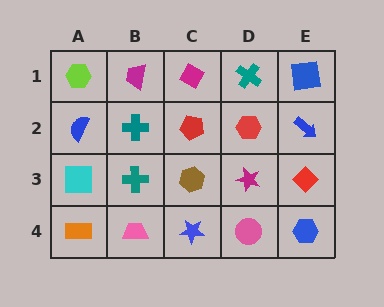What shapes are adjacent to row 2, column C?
A magenta diamond (row 1, column C), a brown hexagon (row 3, column C), a teal cross (row 2, column B), a red hexagon (row 2, column D).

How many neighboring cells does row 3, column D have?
4.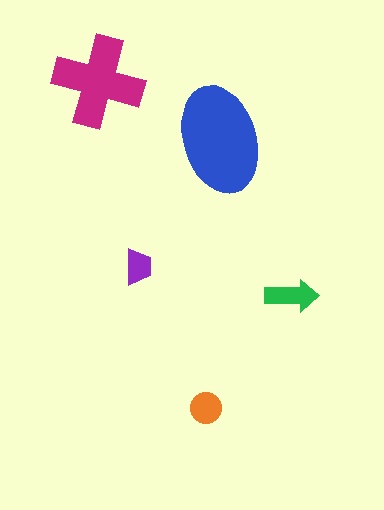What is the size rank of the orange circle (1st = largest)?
4th.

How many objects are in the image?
There are 5 objects in the image.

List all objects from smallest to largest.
The purple trapezoid, the orange circle, the green arrow, the magenta cross, the blue ellipse.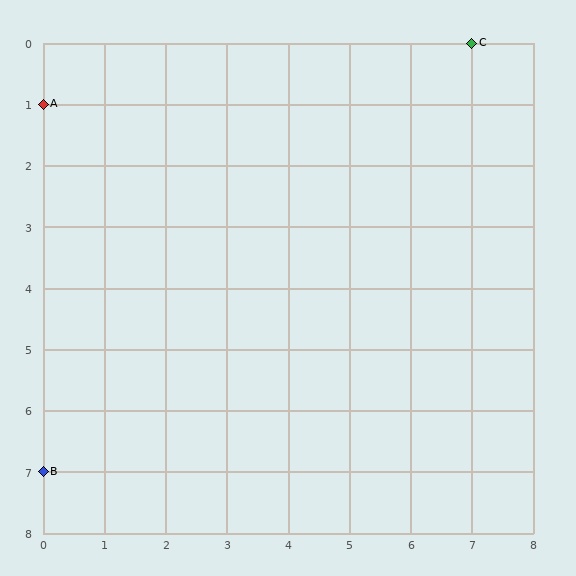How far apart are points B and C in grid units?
Points B and C are 7 columns and 7 rows apart (about 9.9 grid units diagonally).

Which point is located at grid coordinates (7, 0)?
Point C is at (7, 0).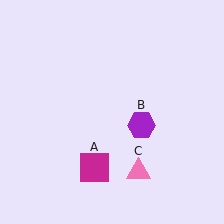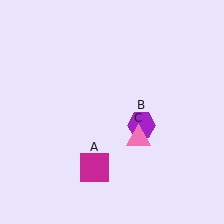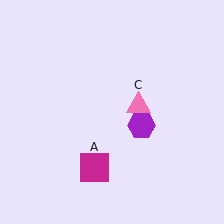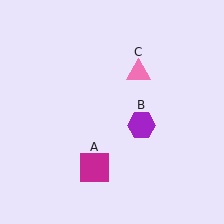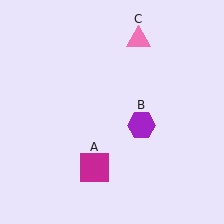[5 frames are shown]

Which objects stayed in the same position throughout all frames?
Magenta square (object A) and purple hexagon (object B) remained stationary.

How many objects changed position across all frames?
1 object changed position: pink triangle (object C).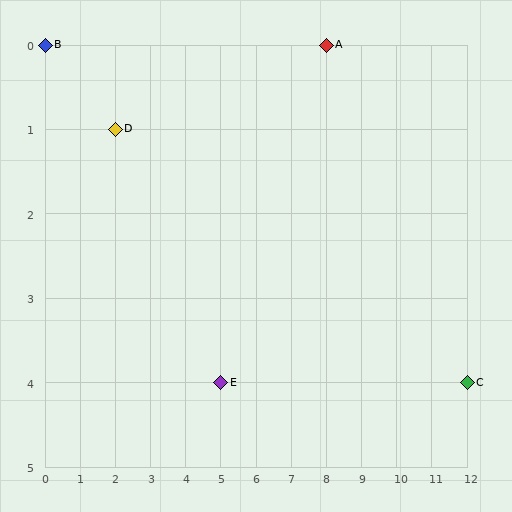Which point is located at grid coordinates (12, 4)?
Point C is at (12, 4).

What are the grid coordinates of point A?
Point A is at grid coordinates (8, 0).